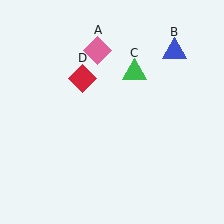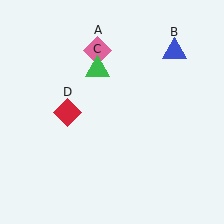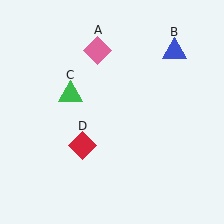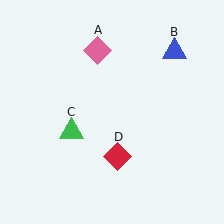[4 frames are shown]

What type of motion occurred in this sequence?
The green triangle (object C), red diamond (object D) rotated counterclockwise around the center of the scene.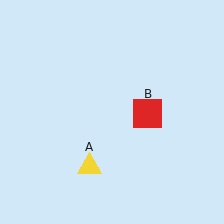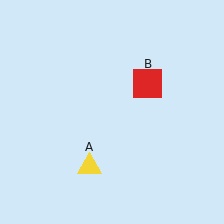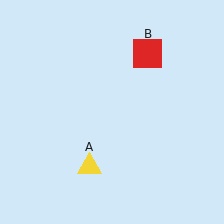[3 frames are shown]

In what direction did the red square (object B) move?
The red square (object B) moved up.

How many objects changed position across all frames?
1 object changed position: red square (object B).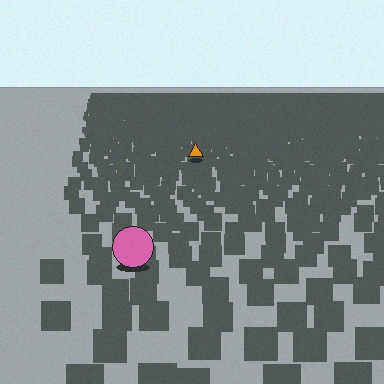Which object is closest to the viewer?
The pink circle is closest. The texture marks near it are larger and more spread out.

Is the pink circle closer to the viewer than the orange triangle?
Yes. The pink circle is closer — you can tell from the texture gradient: the ground texture is coarser near it.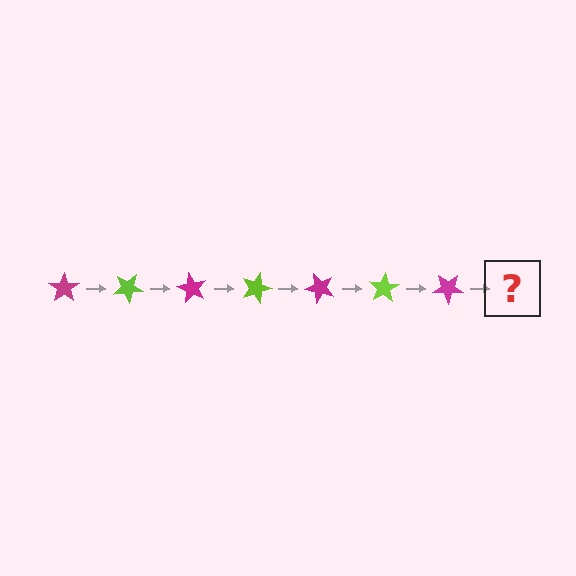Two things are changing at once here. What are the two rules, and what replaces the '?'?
The two rules are that it rotates 30 degrees each step and the color cycles through magenta and lime. The '?' should be a lime star, rotated 210 degrees from the start.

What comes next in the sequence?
The next element should be a lime star, rotated 210 degrees from the start.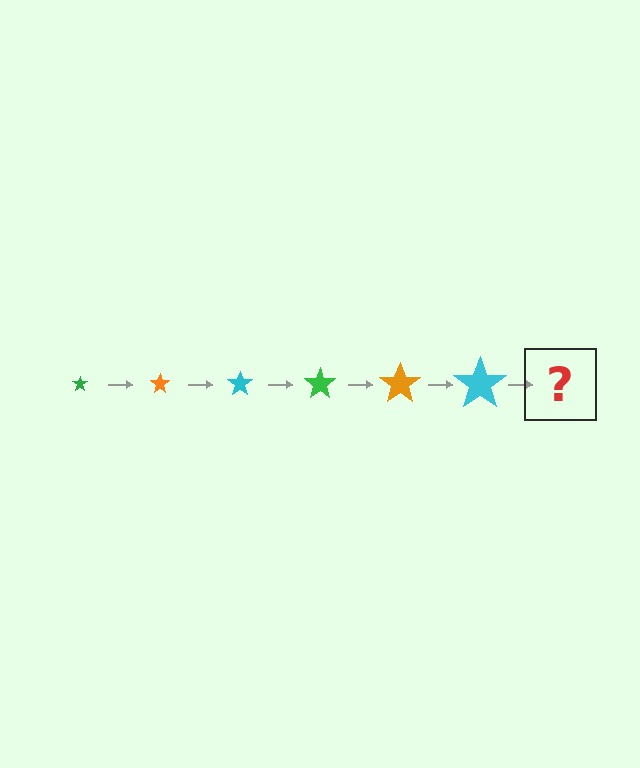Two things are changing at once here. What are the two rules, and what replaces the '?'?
The two rules are that the star grows larger each step and the color cycles through green, orange, and cyan. The '?' should be a green star, larger than the previous one.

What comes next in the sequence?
The next element should be a green star, larger than the previous one.